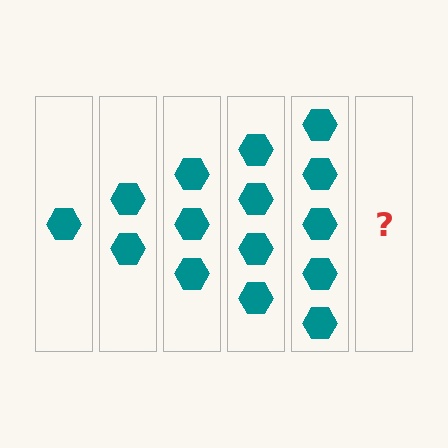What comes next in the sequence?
The next element should be 6 hexagons.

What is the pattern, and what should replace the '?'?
The pattern is that each step adds one more hexagon. The '?' should be 6 hexagons.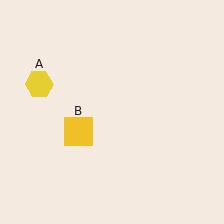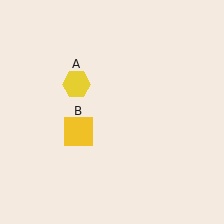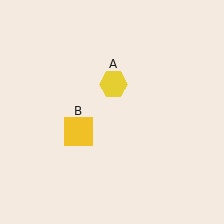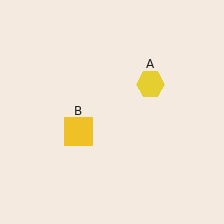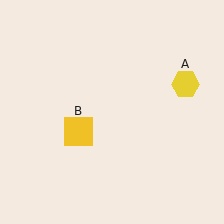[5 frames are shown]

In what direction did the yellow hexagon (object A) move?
The yellow hexagon (object A) moved right.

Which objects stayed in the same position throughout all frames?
Yellow square (object B) remained stationary.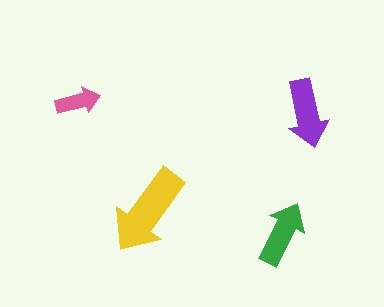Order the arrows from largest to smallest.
the yellow one, the purple one, the green one, the pink one.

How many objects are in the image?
There are 4 objects in the image.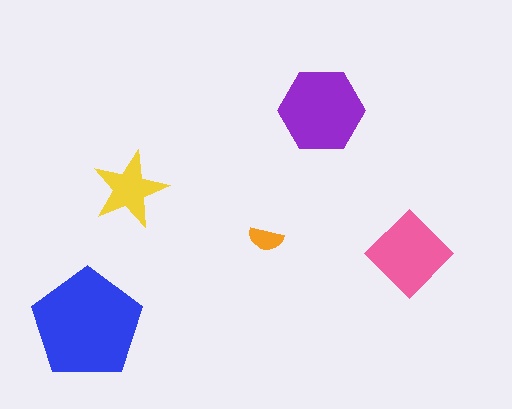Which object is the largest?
The blue pentagon.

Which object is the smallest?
The orange semicircle.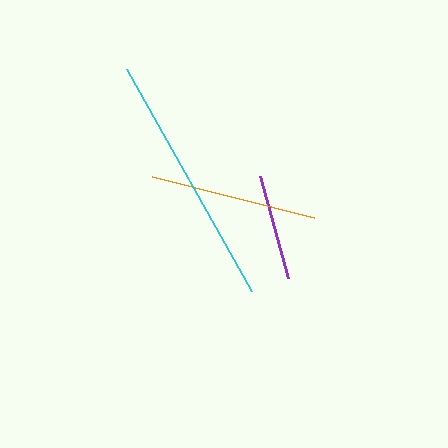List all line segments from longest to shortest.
From longest to shortest: cyan, orange, purple.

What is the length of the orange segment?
The orange segment is approximately 167 pixels long.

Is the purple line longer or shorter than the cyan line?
The cyan line is longer than the purple line.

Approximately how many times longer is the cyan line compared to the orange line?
The cyan line is approximately 1.5 times the length of the orange line.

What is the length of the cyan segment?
The cyan segment is approximately 255 pixels long.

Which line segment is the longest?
The cyan line is the longest at approximately 255 pixels.